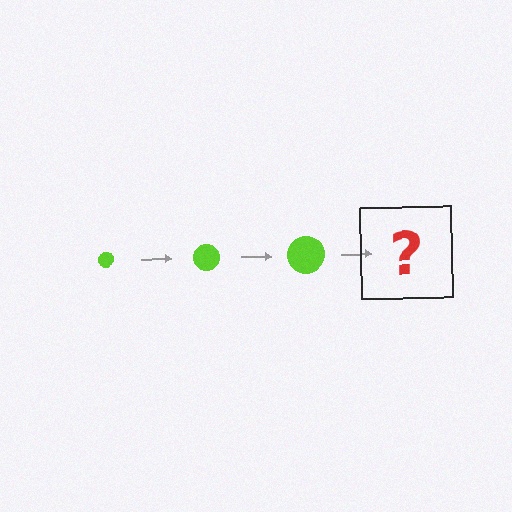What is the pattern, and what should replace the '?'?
The pattern is that the circle gets progressively larger each step. The '?' should be a lime circle, larger than the previous one.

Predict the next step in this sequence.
The next step is a lime circle, larger than the previous one.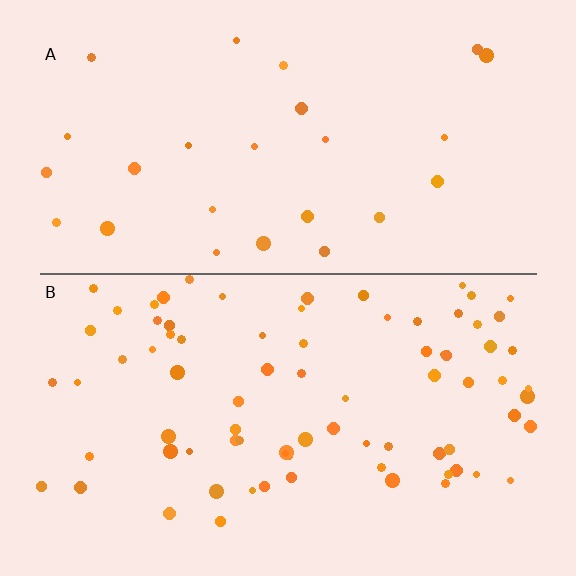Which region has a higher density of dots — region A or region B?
B (the bottom).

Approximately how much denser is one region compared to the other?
Approximately 3.1× — region B over region A.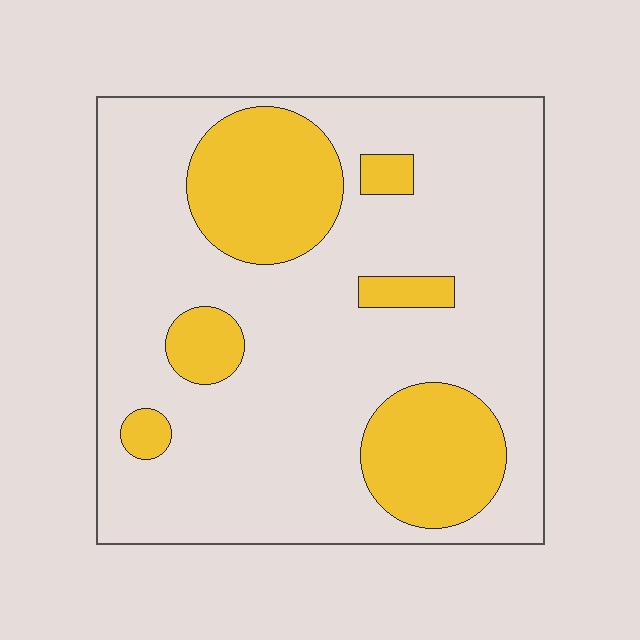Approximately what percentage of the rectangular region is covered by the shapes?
Approximately 25%.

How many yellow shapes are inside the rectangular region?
6.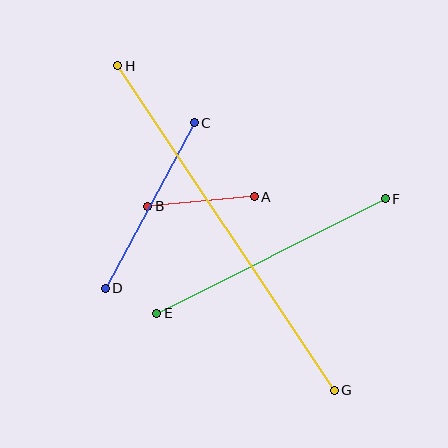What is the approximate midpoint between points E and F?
The midpoint is at approximately (271, 256) pixels.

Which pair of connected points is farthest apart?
Points G and H are farthest apart.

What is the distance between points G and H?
The distance is approximately 390 pixels.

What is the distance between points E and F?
The distance is approximately 255 pixels.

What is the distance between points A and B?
The distance is approximately 107 pixels.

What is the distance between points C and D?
The distance is approximately 188 pixels.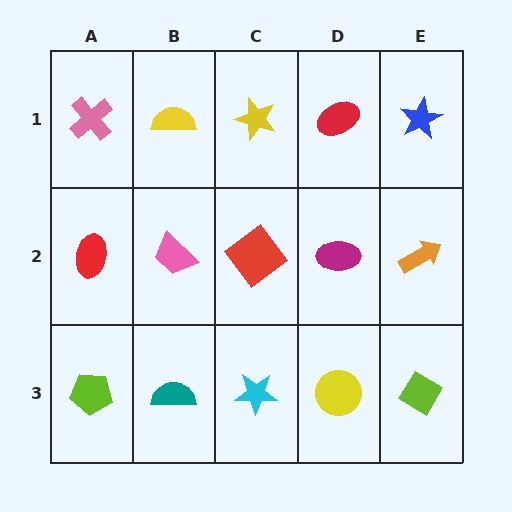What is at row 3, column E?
A lime diamond.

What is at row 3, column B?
A teal semicircle.